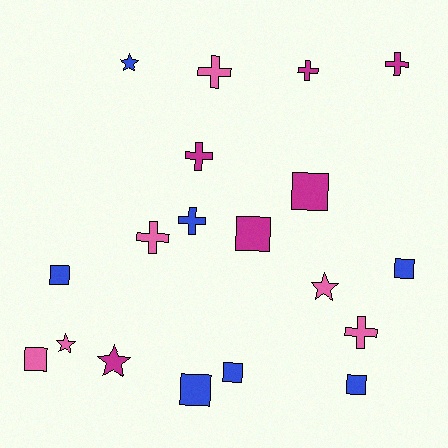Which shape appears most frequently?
Square, with 8 objects.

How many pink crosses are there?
There are 3 pink crosses.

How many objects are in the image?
There are 19 objects.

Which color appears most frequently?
Blue, with 7 objects.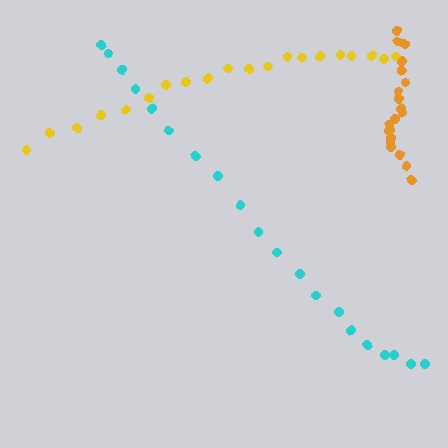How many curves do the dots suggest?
There are 3 distinct paths.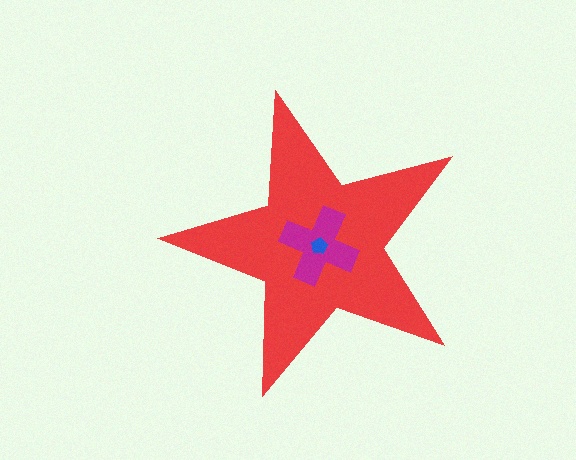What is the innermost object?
The blue pentagon.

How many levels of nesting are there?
3.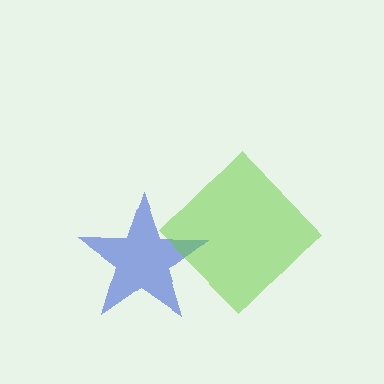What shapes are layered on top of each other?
The layered shapes are: a blue star, a lime diamond.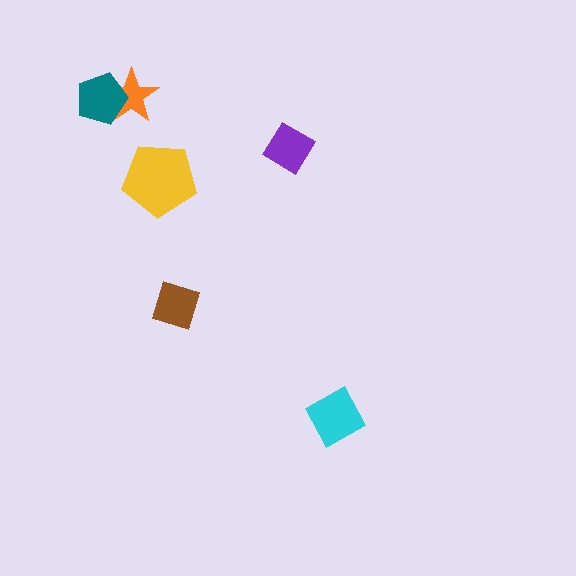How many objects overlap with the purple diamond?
0 objects overlap with the purple diamond.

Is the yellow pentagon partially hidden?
No, no other shape covers it.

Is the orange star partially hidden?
Yes, it is partially covered by another shape.